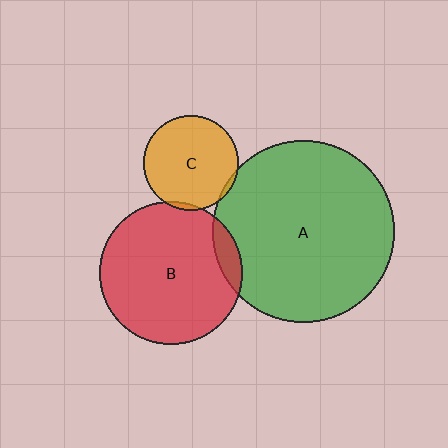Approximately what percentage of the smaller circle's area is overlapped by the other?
Approximately 5%.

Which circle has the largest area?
Circle A (green).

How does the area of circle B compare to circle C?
Approximately 2.3 times.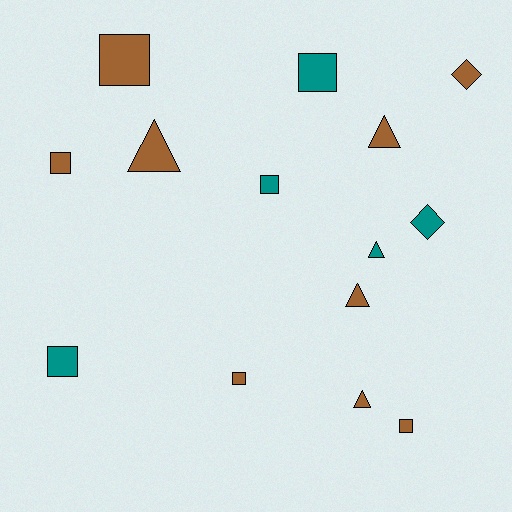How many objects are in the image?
There are 14 objects.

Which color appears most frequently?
Brown, with 9 objects.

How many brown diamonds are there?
There is 1 brown diamond.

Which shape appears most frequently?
Square, with 7 objects.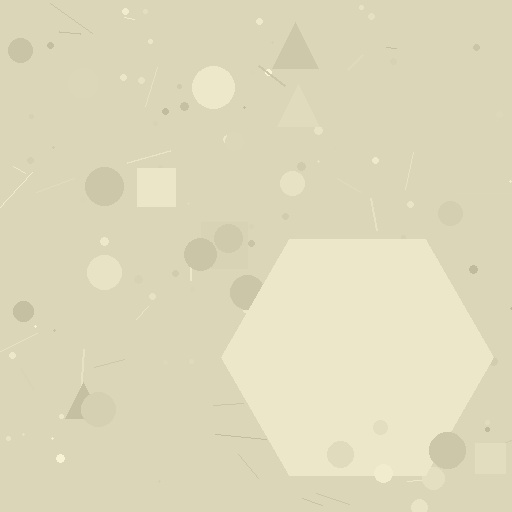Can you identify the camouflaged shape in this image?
The camouflaged shape is a hexagon.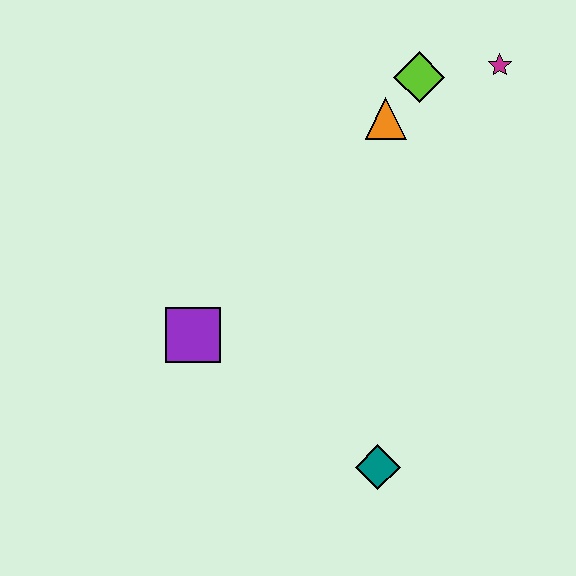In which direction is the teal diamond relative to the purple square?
The teal diamond is to the right of the purple square.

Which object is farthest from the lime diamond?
The teal diamond is farthest from the lime diamond.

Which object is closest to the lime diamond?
The orange triangle is closest to the lime diamond.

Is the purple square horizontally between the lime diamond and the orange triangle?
No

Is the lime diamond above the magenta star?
No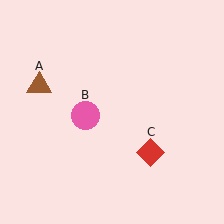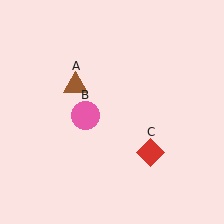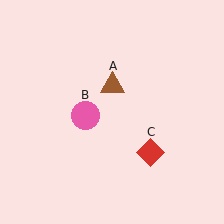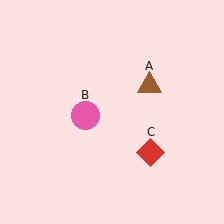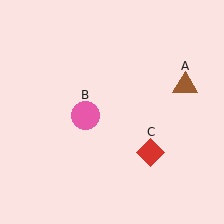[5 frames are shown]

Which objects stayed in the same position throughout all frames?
Pink circle (object B) and red diamond (object C) remained stationary.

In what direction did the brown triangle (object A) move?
The brown triangle (object A) moved right.